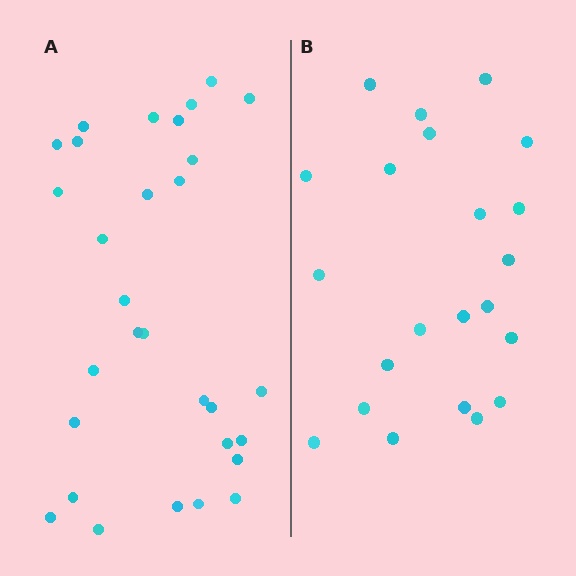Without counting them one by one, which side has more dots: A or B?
Region A (the left region) has more dots.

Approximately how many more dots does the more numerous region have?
Region A has roughly 8 or so more dots than region B.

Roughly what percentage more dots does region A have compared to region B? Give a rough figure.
About 35% more.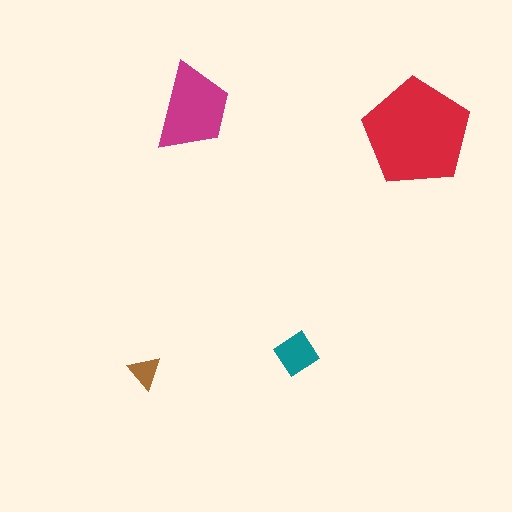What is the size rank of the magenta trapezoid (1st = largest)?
2nd.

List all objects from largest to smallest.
The red pentagon, the magenta trapezoid, the teal diamond, the brown triangle.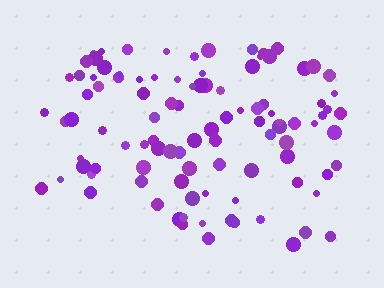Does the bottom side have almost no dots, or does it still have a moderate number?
Still a moderate number, just noticeably fewer than the top.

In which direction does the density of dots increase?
From bottom to top, with the top side densest.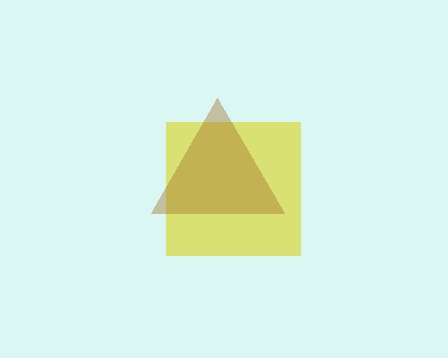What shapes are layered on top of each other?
The layered shapes are: a yellow square, a brown triangle.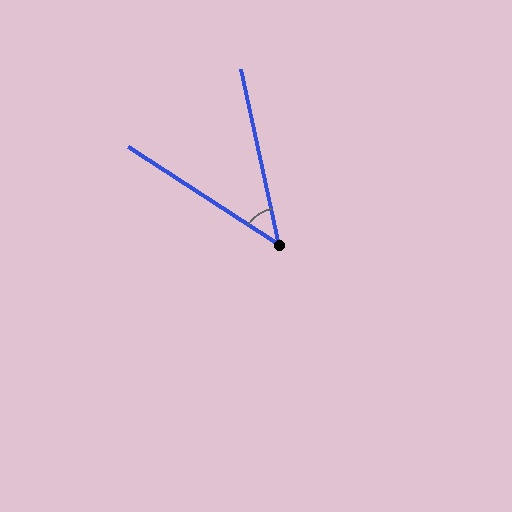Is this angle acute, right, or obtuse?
It is acute.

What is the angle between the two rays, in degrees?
Approximately 45 degrees.